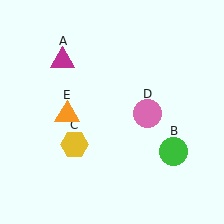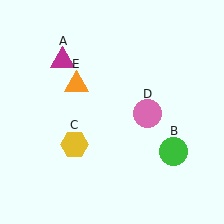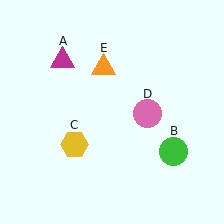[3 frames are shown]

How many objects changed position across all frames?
1 object changed position: orange triangle (object E).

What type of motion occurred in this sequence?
The orange triangle (object E) rotated clockwise around the center of the scene.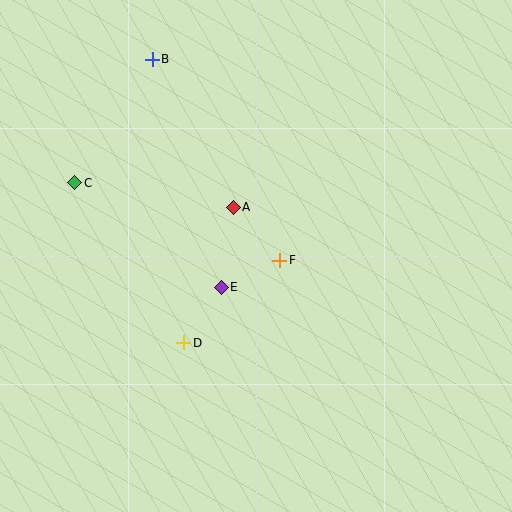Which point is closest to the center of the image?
Point F at (280, 260) is closest to the center.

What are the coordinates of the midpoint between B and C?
The midpoint between B and C is at (113, 121).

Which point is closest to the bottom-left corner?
Point D is closest to the bottom-left corner.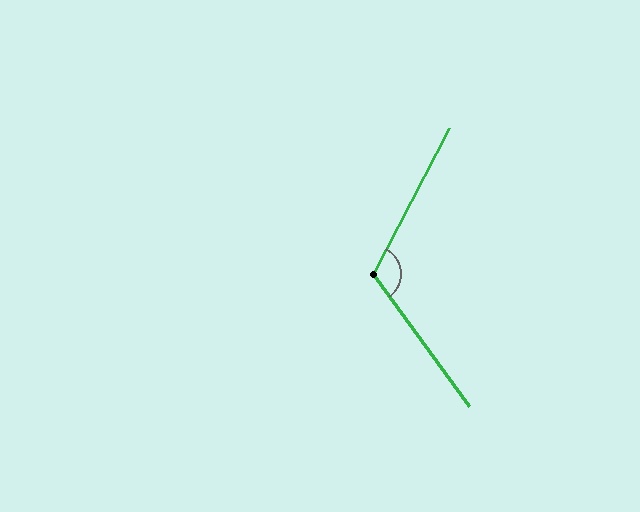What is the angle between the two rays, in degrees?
Approximately 116 degrees.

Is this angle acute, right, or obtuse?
It is obtuse.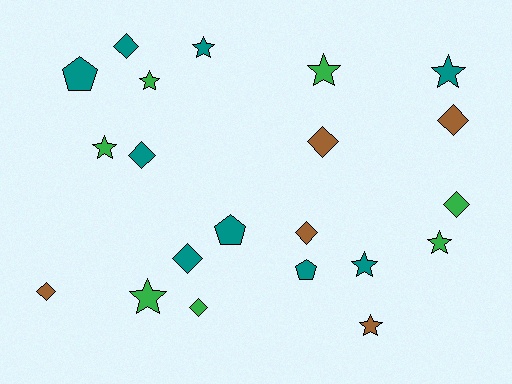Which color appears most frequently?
Teal, with 9 objects.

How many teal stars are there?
There are 3 teal stars.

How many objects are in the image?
There are 21 objects.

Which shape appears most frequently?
Diamond, with 9 objects.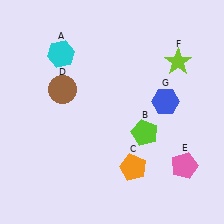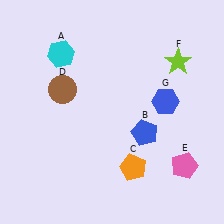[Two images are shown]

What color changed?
The pentagon (B) changed from lime in Image 1 to blue in Image 2.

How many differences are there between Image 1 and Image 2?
There is 1 difference between the two images.